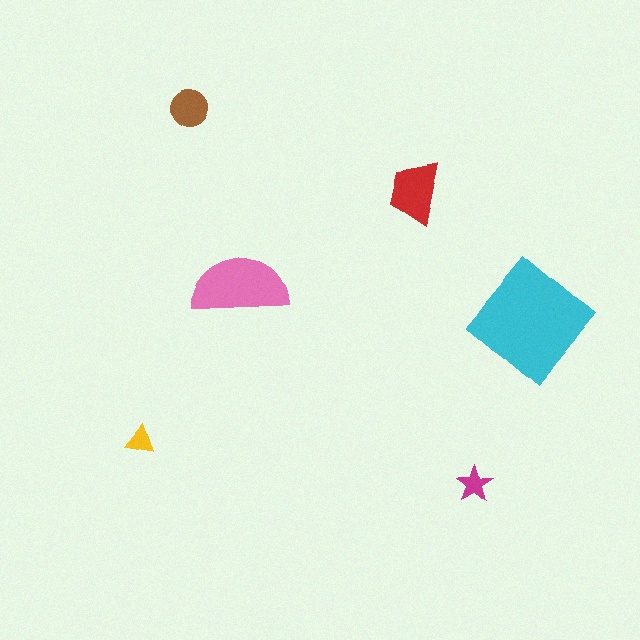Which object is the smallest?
The yellow triangle.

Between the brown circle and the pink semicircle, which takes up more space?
The pink semicircle.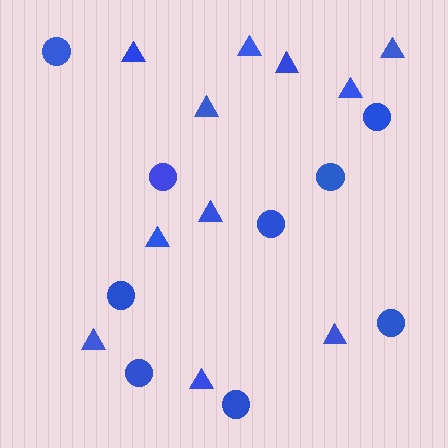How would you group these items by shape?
There are 2 groups: one group of circles (9) and one group of triangles (11).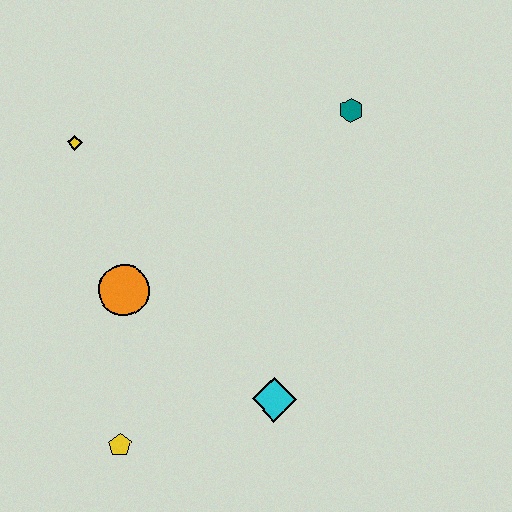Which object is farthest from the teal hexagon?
The yellow pentagon is farthest from the teal hexagon.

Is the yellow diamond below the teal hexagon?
Yes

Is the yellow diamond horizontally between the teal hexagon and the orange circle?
No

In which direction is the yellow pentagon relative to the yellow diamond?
The yellow pentagon is below the yellow diamond.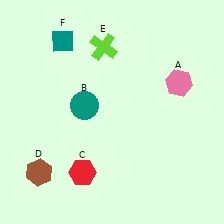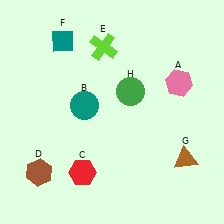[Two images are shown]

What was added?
A brown triangle (G), a green circle (H) were added in Image 2.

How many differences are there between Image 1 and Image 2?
There are 2 differences between the two images.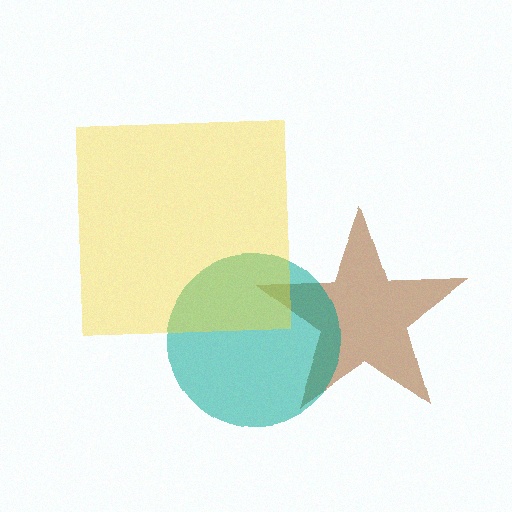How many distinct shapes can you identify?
There are 3 distinct shapes: a brown star, a teal circle, a yellow square.